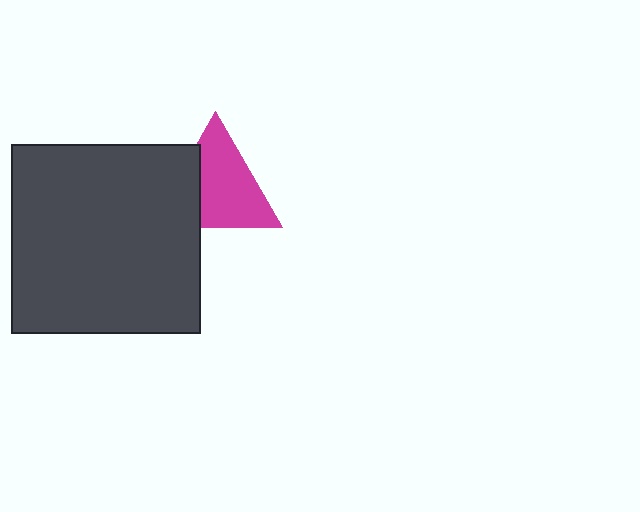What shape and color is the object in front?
The object in front is a dark gray square.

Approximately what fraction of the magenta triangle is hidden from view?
Roughly 31% of the magenta triangle is hidden behind the dark gray square.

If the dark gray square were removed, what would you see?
You would see the complete magenta triangle.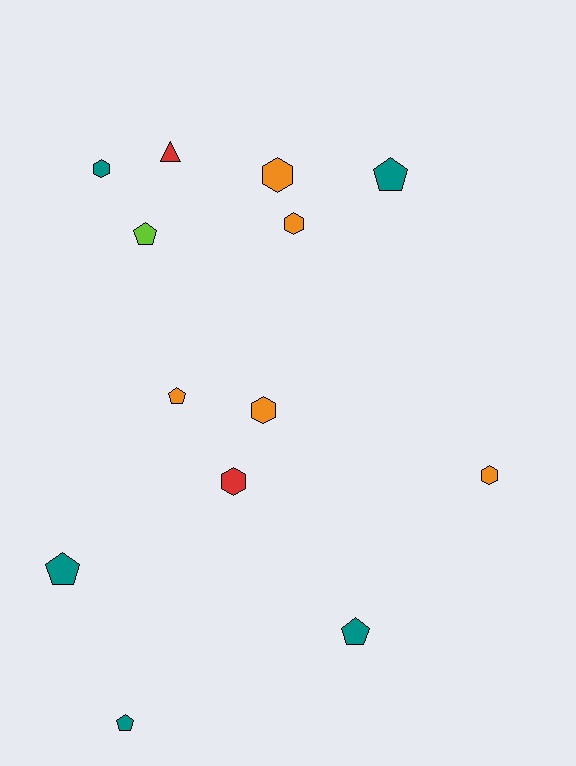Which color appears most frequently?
Orange, with 5 objects.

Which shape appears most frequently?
Hexagon, with 6 objects.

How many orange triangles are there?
There are no orange triangles.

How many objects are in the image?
There are 13 objects.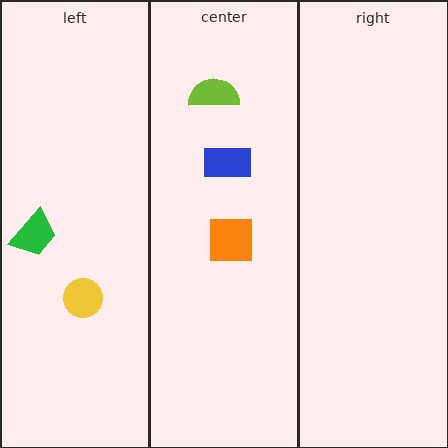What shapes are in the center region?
The lime semicircle, the orange square, the blue rectangle.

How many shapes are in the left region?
2.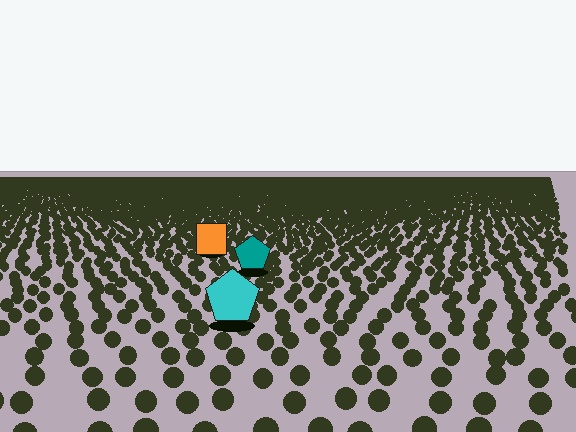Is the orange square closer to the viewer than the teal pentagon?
No. The teal pentagon is closer — you can tell from the texture gradient: the ground texture is coarser near it.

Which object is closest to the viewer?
The cyan pentagon is closest. The texture marks near it are larger and more spread out.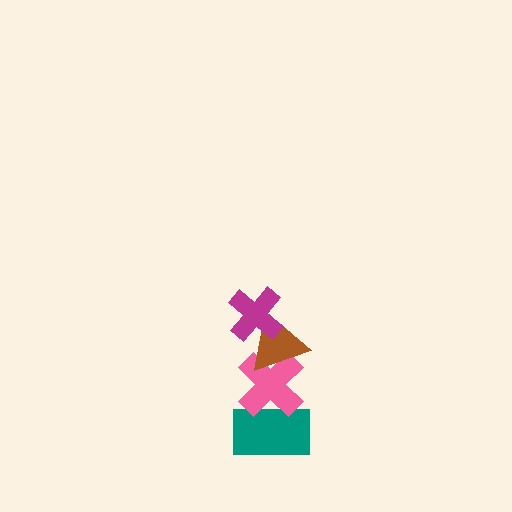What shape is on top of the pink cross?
The brown triangle is on top of the pink cross.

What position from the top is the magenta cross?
The magenta cross is 1st from the top.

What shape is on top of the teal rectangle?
The pink cross is on top of the teal rectangle.